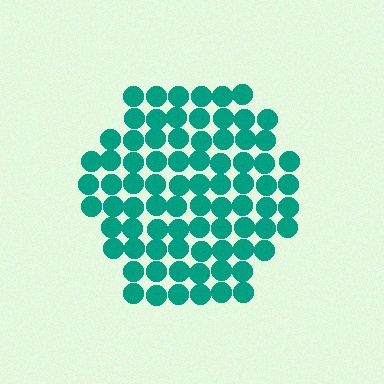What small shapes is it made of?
It is made of small circles.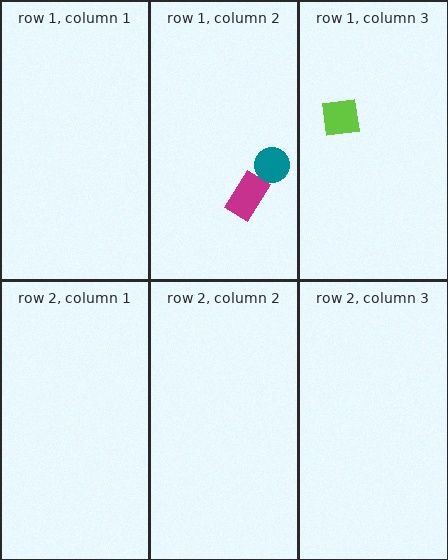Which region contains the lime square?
The row 1, column 3 region.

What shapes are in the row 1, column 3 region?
The lime square.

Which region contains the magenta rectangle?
The row 1, column 2 region.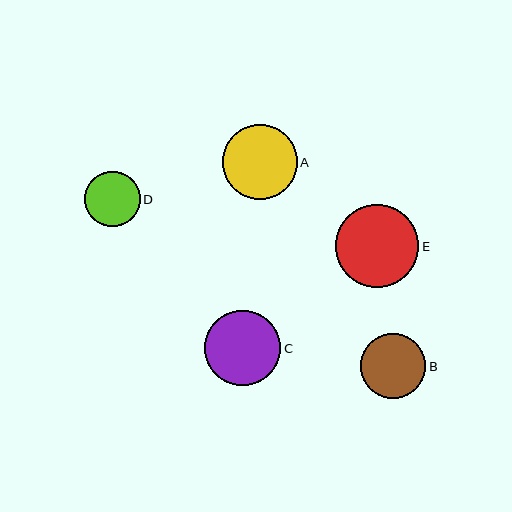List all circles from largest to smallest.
From largest to smallest: E, C, A, B, D.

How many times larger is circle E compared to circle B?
Circle E is approximately 1.3 times the size of circle B.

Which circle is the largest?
Circle E is the largest with a size of approximately 84 pixels.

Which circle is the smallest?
Circle D is the smallest with a size of approximately 55 pixels.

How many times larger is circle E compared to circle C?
Circle E is approximately 1.1 times the size of circle C.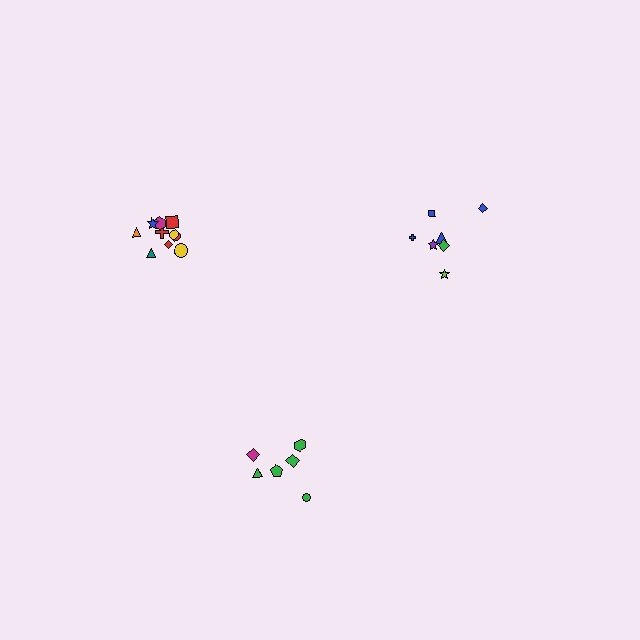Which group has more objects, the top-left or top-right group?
The top-left group.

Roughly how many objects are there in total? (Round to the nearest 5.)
Roughly 25 objects in total.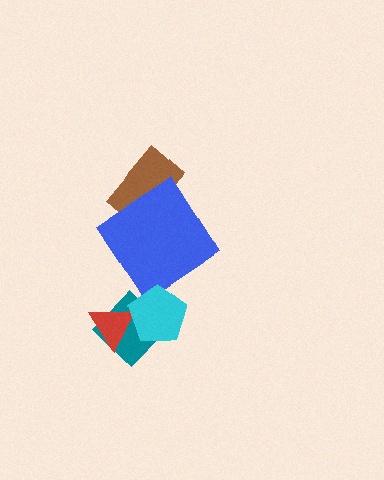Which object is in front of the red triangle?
The cyan pentagon is in front of the red triangle.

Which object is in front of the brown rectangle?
The blue diamond is in front of the brown rectangle.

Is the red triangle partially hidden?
Yes, it is partially covered by another shape.